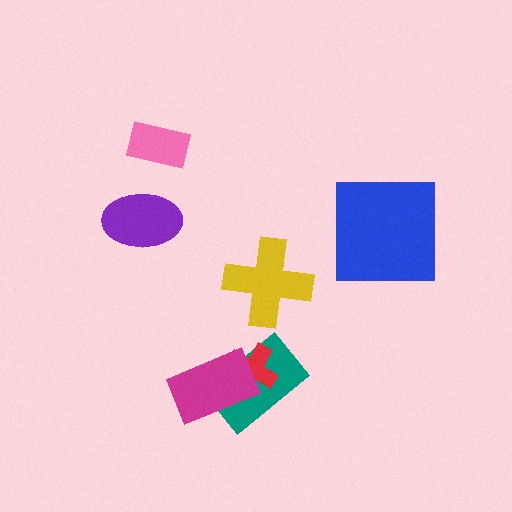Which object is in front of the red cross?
The magenta rectangle is in front of the red cross.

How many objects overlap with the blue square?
0 objects overlap with the blue square.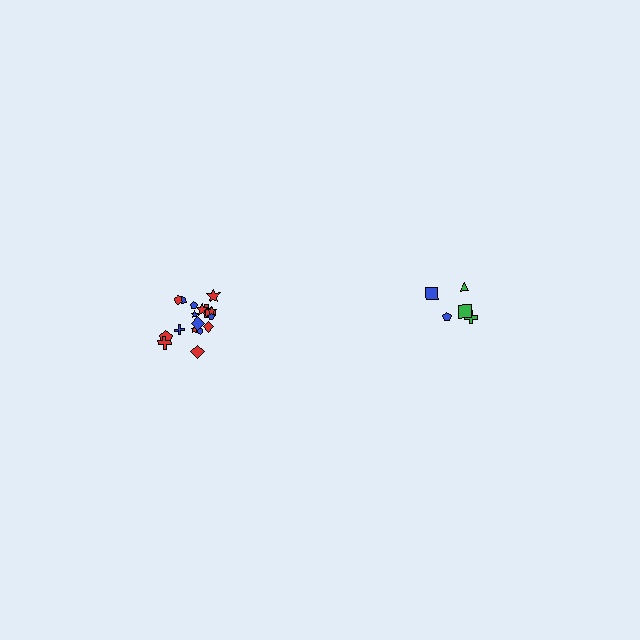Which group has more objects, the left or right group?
The left group.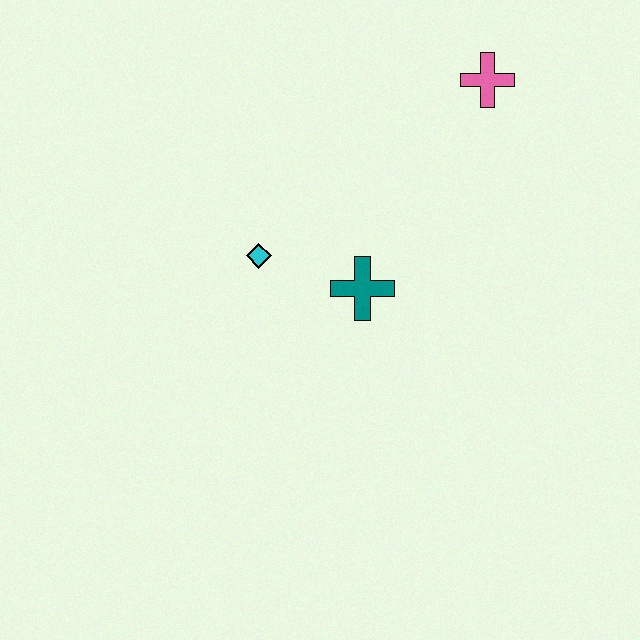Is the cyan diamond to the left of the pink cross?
Yes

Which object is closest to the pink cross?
The teal cross is closest to the pink cross.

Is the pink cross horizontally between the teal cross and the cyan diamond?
No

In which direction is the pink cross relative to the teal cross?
The pink cross is above the teal cross.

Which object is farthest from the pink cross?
The cyan diamond is farthest from the pink cross.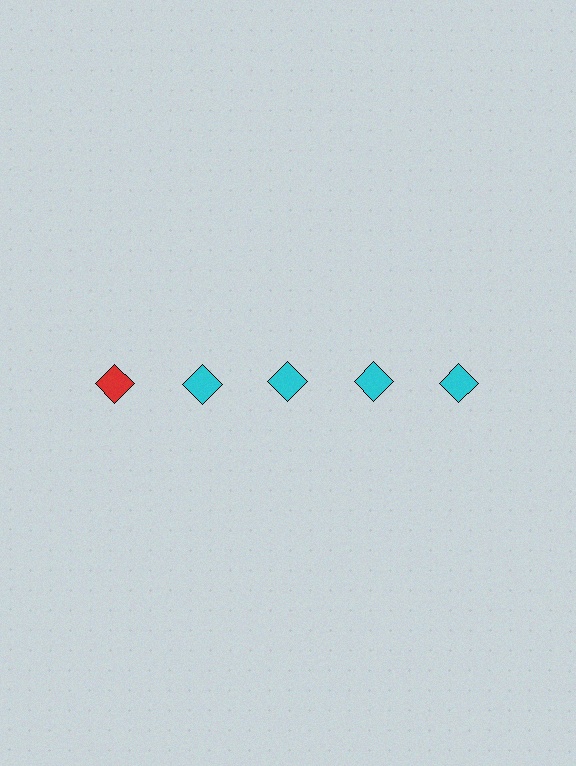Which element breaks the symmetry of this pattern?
The red diamond in the top row, leftmost column breaks the symmetry. All other shapes are cyan diamonds.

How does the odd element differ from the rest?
It has a different color: red instead of cyan.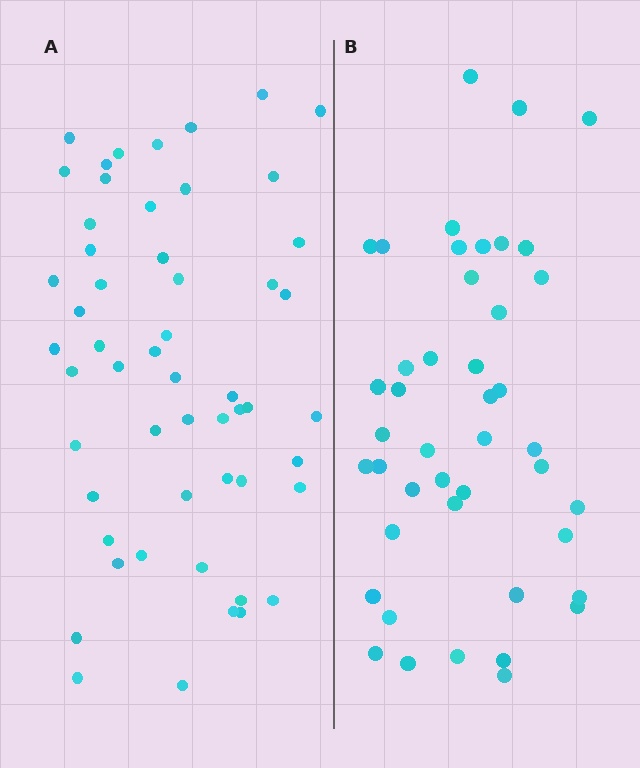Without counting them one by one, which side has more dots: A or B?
Region A (the left region) has more dots.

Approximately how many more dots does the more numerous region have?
Region A has roughly 10 or so more dots than region B.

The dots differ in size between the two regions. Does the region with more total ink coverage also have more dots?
No. Region B has more total ink coverage because its dots are larger, but region A actually contains more individual dots. Total area can be misleading — the number of items is what matters here.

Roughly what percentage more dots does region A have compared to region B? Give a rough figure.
About 25% more.